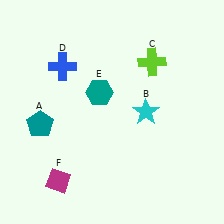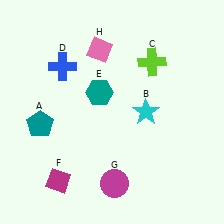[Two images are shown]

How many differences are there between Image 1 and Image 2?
There are 2 differences between the two images.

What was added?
A magenta circle (G), a pink diamond (H) were added in Image 2.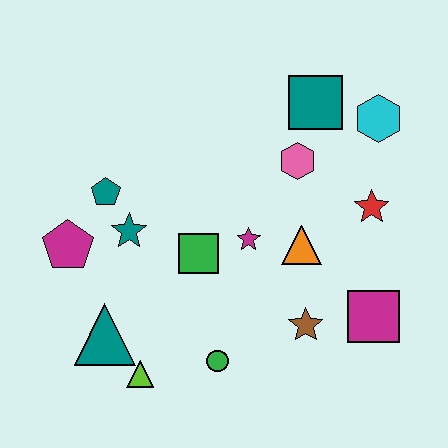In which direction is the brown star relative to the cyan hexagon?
The brown star is below the cyan hexagon.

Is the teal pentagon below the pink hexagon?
Yes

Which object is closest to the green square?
The magenta star is closest to the green square.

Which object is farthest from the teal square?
The lime triangle is farthest from the teal square.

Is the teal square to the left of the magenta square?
Yes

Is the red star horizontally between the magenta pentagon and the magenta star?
No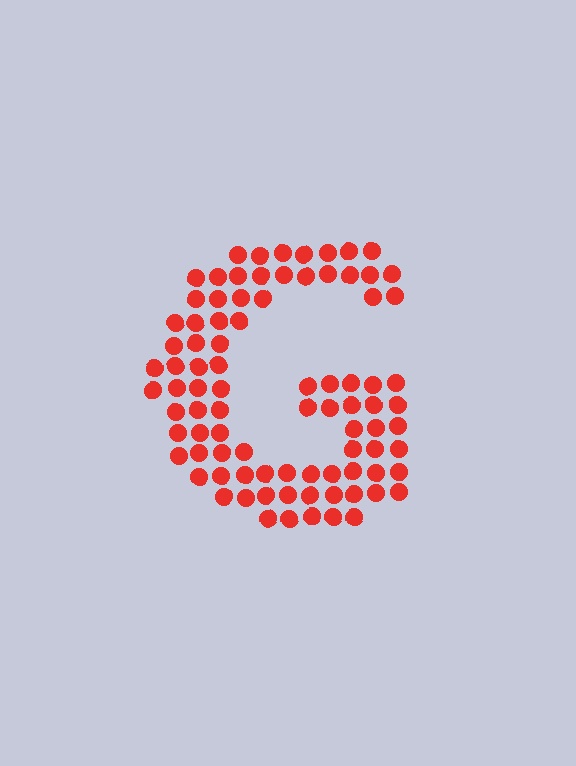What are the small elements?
The small elements are circles.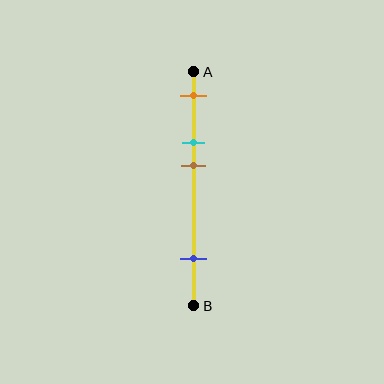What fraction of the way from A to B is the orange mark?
The orange mark is approximately 10% (0.1) of the way from A to B.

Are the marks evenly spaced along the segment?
No, the marks are not evenly spaced.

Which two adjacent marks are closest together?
The cyan and brown marks are the closest adjacent pair.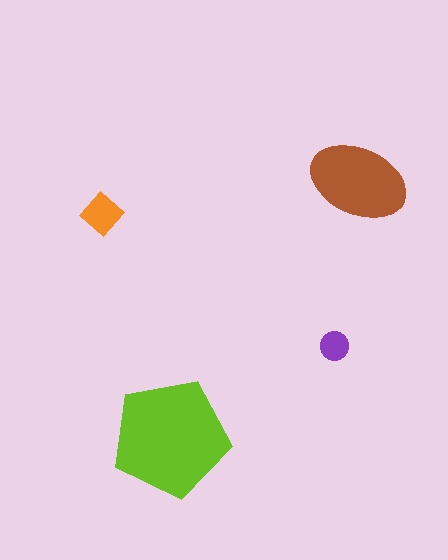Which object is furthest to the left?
The orange diamond is leftmost.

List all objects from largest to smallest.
The lime pentagon, the brown ellipse, the orange diamond, the purple circle.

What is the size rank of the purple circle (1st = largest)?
4th.